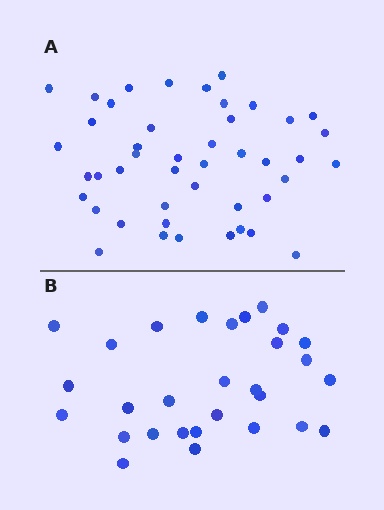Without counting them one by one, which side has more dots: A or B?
Region A (the top region) has more dots.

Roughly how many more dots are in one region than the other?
Region A has approximately 15 more dots than region B.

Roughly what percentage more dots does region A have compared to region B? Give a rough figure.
About 55% more.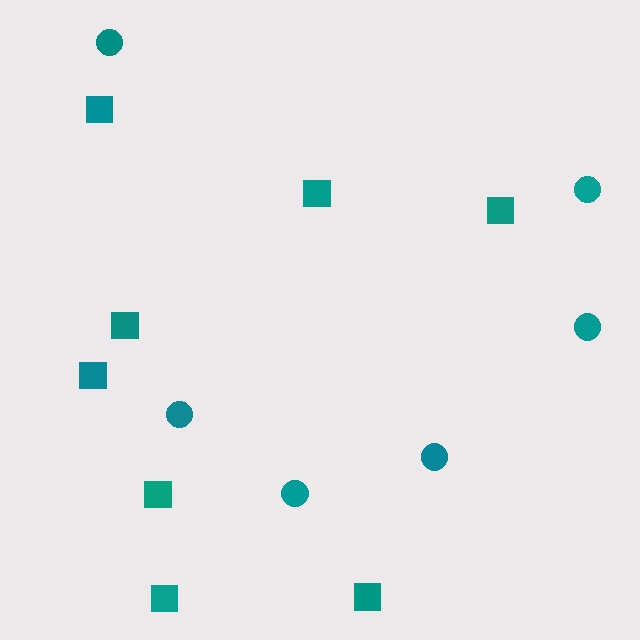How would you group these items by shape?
There are 2 groups: one group of squares (8) and one group of circles (6).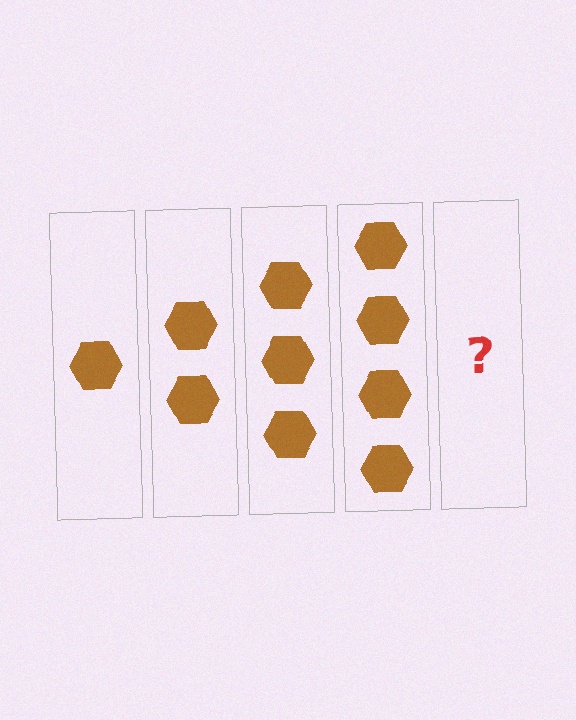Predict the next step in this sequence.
The next step is 5 hexagons.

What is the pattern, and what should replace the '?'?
The pattern is that each step adds one more hexagon. The '?' should be 5 hexagons.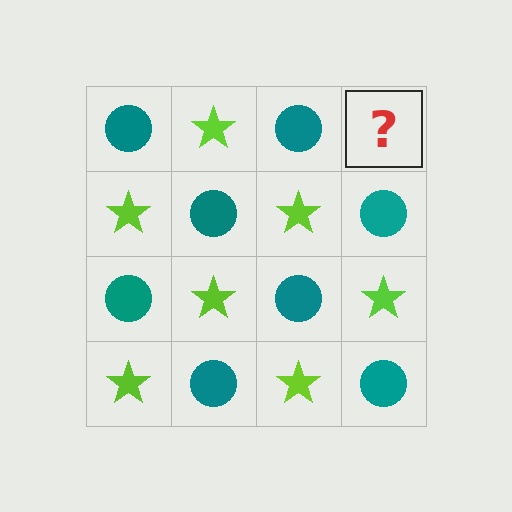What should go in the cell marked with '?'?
The missing cell should contain a lime star.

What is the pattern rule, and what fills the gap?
The rule is that it alternates teal circle and lime star in a checkerboard pattern. The gap should be filled with a lime star.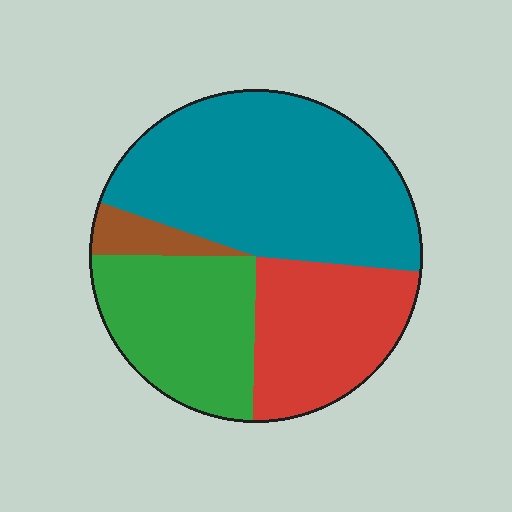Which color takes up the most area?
Teal, at roughly 45%.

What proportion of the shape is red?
Red takes up about one quarter (1/4) of the shape.